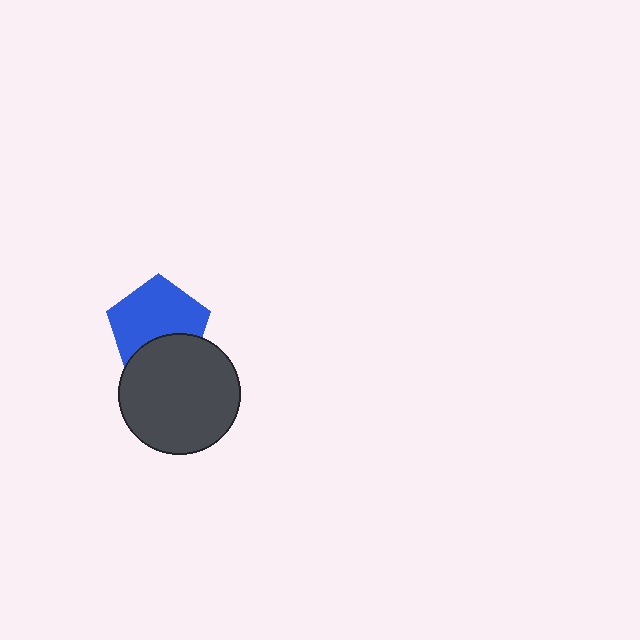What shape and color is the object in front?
The object in front is a dark gray circle.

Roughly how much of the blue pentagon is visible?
Most of it is visible (roughly 68%).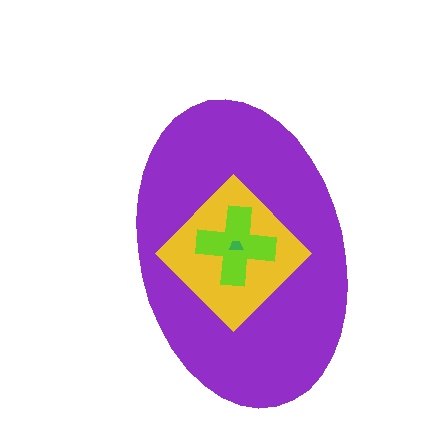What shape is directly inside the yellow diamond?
The lime cross.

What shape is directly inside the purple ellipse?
The yellow diamond.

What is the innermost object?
The green trapezoid.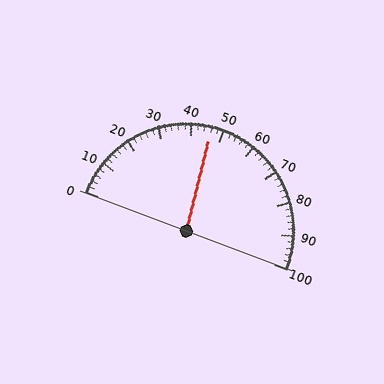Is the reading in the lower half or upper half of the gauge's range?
The reading is in the lower half of the range (0 to 100).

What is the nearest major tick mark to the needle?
The nearest major tick mark is 50.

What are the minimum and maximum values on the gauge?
The gauge ranges from 0 to 100.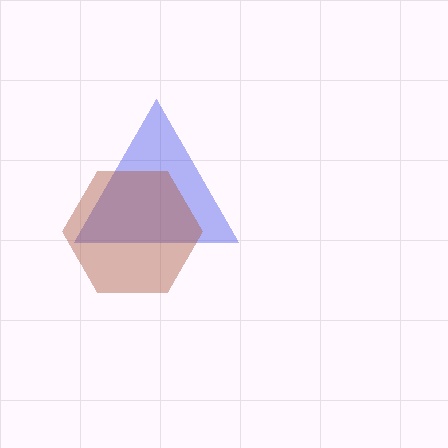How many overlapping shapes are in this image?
There are 2 overlapping shapes in the image.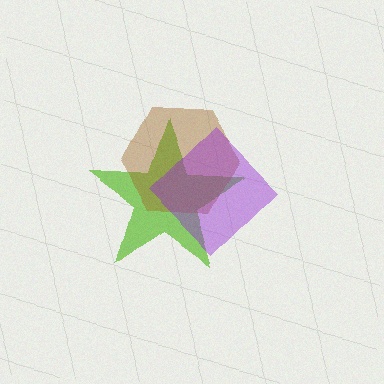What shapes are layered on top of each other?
The layered shapes are: a lime star, a brown hexagon, a purple diamond.